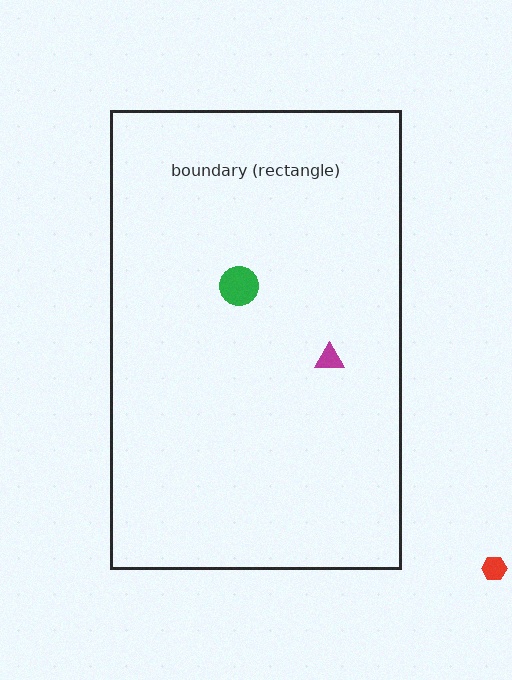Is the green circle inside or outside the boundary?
Inside.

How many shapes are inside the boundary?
2 inside, 1 outside.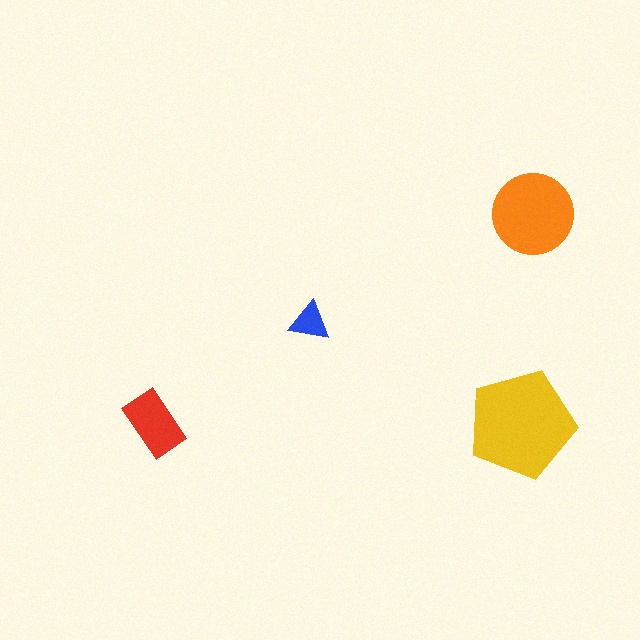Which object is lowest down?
The yellow pentagon is bottommost.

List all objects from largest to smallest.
The yellow pentagon, the orange circle, the red rectangle, the blue triangle.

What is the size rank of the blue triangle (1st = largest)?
4th.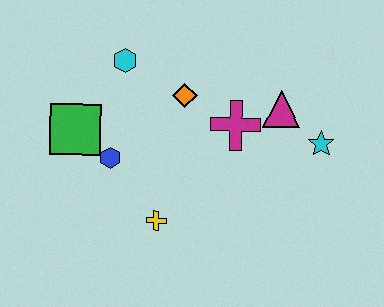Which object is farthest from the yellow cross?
The cyan star is farthest from the yellow cross.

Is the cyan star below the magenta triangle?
Yes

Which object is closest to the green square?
The blue hexagon is closest to the green square.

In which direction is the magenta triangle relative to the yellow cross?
The magenta triangle is to the right of the yellow cross.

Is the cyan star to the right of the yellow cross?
Yes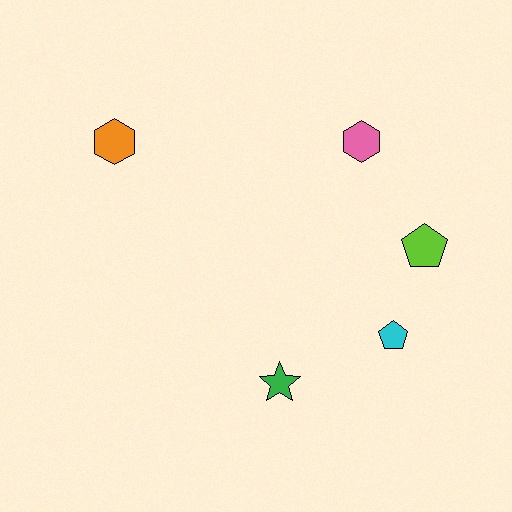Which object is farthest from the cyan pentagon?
The orange hexagon is farthest from the cyan pentagon.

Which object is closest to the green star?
The cyan pentagon is closest to the green star.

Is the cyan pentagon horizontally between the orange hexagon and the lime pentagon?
Yes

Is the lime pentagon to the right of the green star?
Yes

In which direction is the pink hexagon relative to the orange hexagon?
The pink hexagon is to the right of the orange hexagon.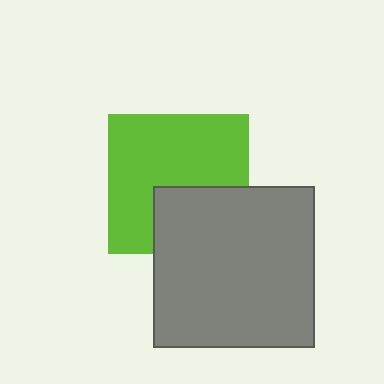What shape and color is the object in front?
The object in front is a gray square.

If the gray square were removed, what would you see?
You would see the complete lime square.